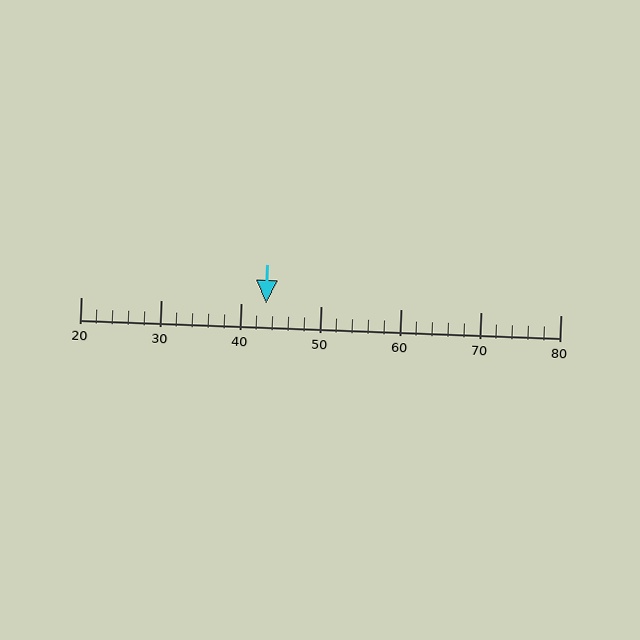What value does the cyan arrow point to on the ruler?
The cyan arrow points to approximately 43.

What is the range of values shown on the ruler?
The ruler shows values from 20 to 80.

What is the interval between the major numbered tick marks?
The major tick marks are spaced 10 units apart.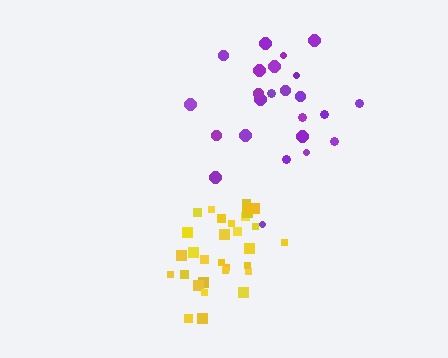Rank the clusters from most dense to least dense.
yellow, purple.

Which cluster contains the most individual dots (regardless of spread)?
Yellow (31).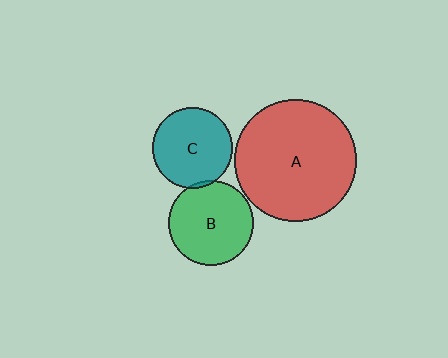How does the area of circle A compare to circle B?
Approximately 2.1 times.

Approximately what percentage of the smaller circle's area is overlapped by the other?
Approximately 5%.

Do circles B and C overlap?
Yes.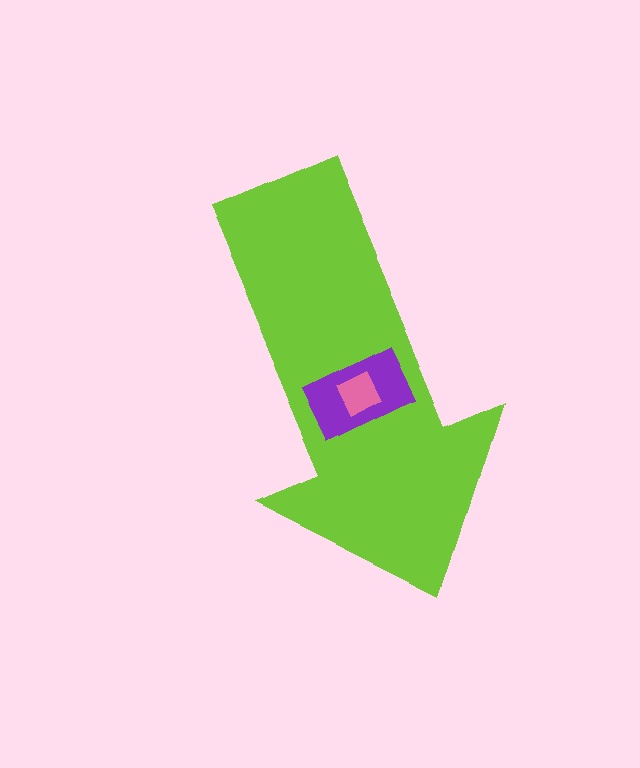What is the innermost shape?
The pink square.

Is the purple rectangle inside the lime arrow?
Yes.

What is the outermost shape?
The lime arrow.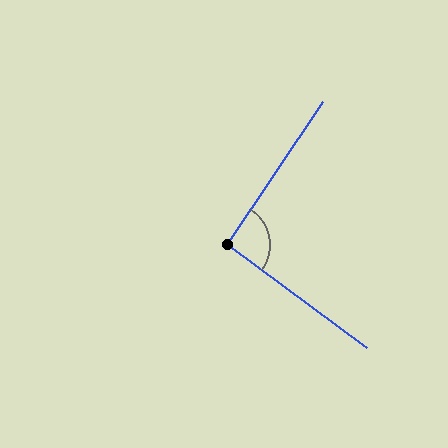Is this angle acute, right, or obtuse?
It is approximately a right angle.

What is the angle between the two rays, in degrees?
Approximately 93 degrees.